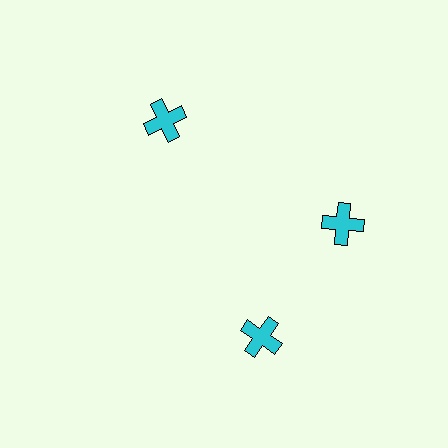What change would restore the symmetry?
The symmetry would be restored by rotating it back into even spacing with its neighbors so that all 3 crosses sit at equal angles and equal distance from the center.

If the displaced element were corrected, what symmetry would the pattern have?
It would have 3-fold rotational symmetry — the pattern would map onto itself every 120 degrees.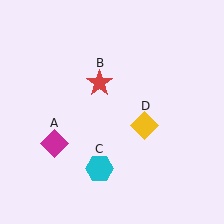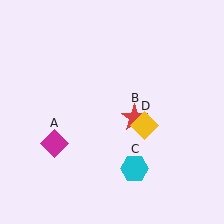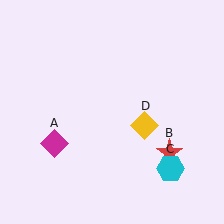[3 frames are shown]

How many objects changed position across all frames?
2 objects changed position: red star (object B), cyan hexagon (object C).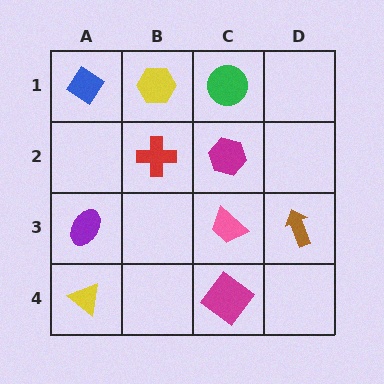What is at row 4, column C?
A magenta diamond.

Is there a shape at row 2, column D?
No, that cell is empty.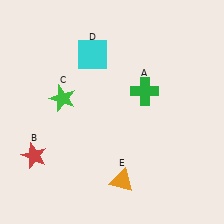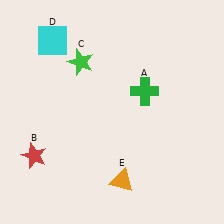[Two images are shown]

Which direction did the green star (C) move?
The green star (C) moved up.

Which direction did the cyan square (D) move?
The cyan square (D) moved left.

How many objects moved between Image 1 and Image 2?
2 objects moved between the two images.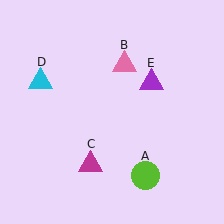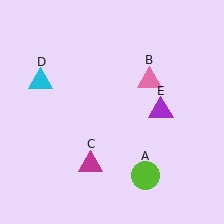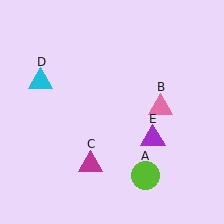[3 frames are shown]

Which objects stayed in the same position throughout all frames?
Lime circle (object A) and magenta triangle (object C) and cyan triangle (object D) remained stationary.